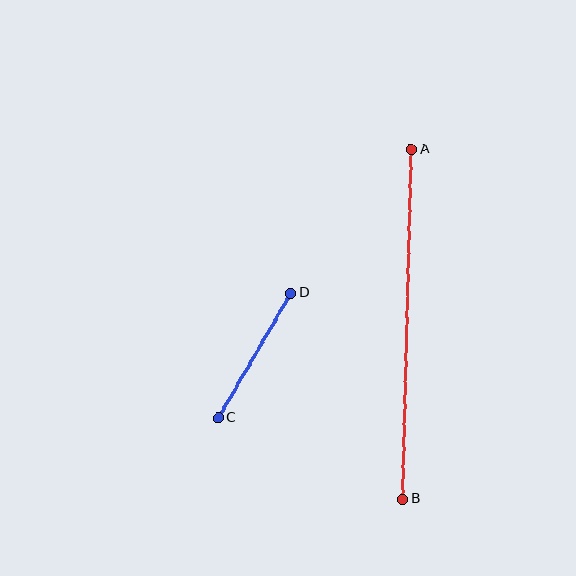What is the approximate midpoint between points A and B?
The midpoint is at approximately (407, 324) pixels.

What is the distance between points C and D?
The distance is approximately 144 pixels.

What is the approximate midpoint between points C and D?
The midpoint is at approximately (255, 355) pixels.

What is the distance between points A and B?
The distance is approximately 350 pixels.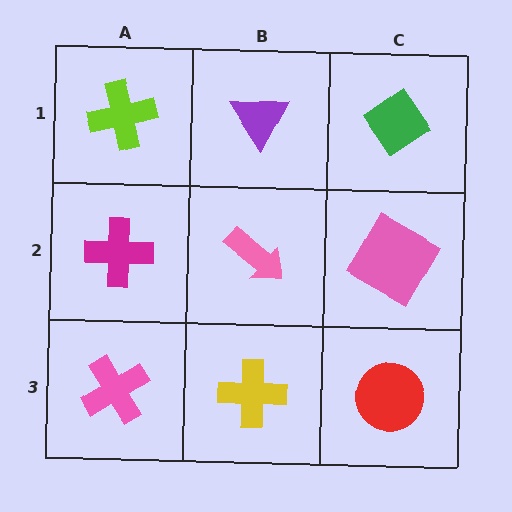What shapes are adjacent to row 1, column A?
A magenta cross (row 2, column A), a purple triangle (row 1, column B).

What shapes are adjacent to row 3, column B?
A pink arrow (row 2, column B), a pink cross (row 3, column A), a red circle (row 3, column C).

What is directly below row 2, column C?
A red circle.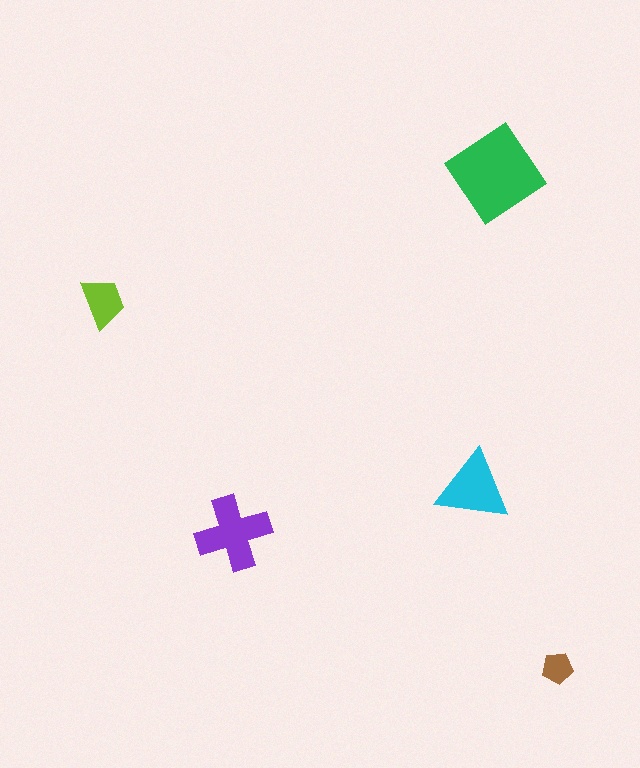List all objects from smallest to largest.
The brown pentagon, the lime trapezoid, the cyan triangle, the purple cross, the green diamond.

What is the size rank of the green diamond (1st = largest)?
1st.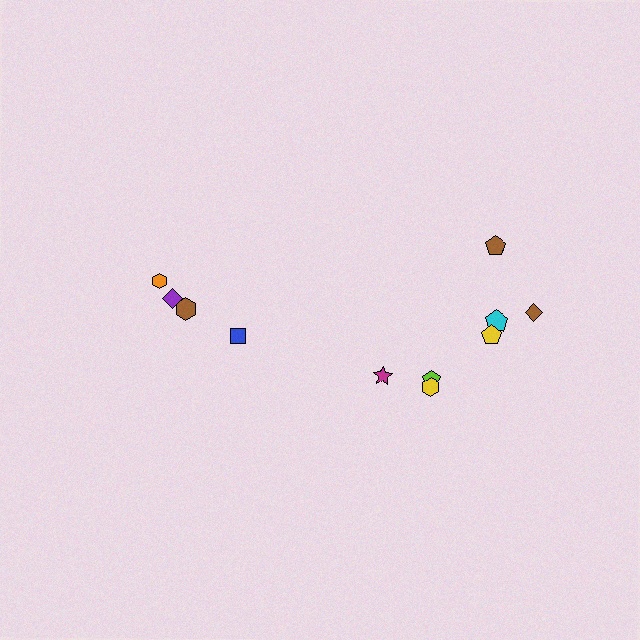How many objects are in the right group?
There are 7 objects.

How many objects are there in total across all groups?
There are 11 objects.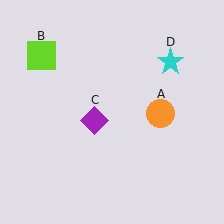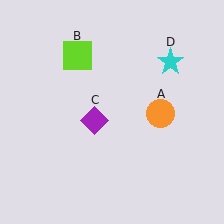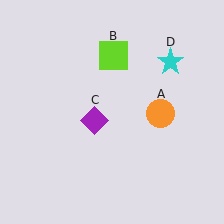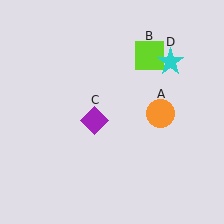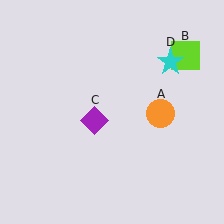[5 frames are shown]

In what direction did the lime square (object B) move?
The lime square (object B) moved right.